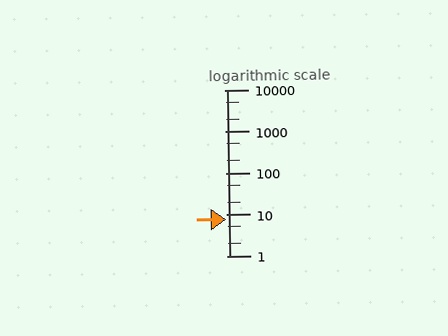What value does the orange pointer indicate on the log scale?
The pointer indicates approximately 7.5.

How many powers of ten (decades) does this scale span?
The scale spans 4 decades, from 1 to 10000.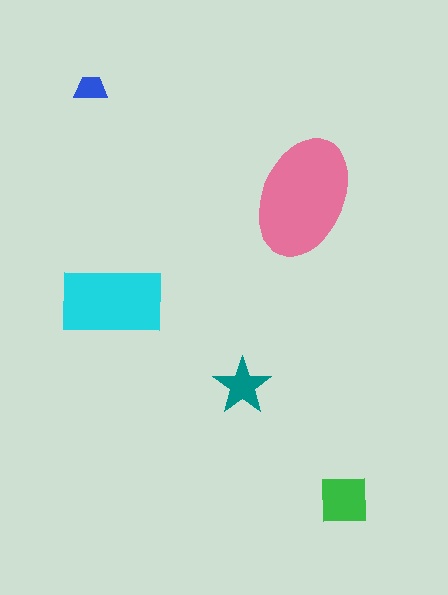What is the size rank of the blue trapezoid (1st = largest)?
5th.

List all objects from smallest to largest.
The blue trapezoid, the teal star, the green square, the cyan rectangle, the pink ellipse.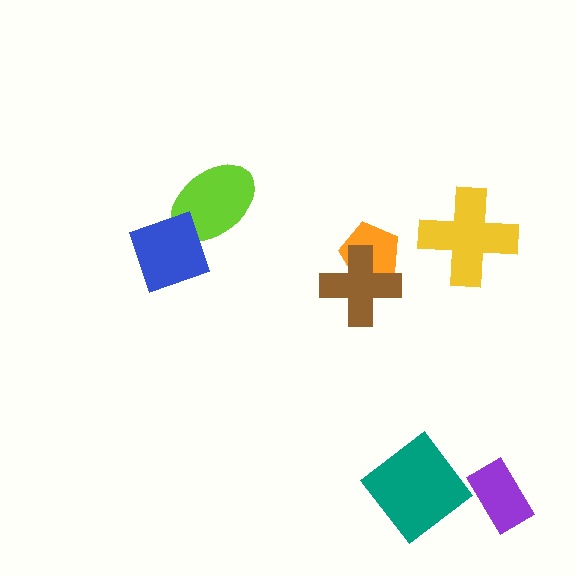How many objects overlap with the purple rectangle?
0 objects overlap with the purple rectangle.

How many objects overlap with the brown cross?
1 object overlaps with the brown cross.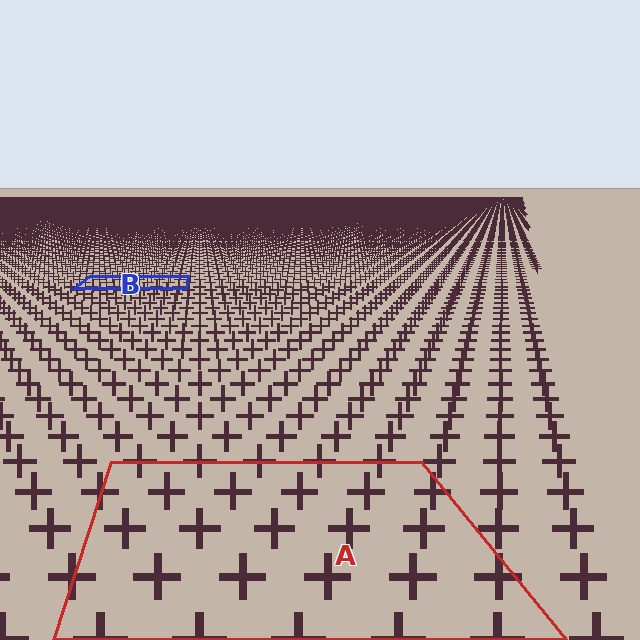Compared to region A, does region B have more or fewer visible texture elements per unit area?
Region B has more texture elements per unit area — they are packed more densely because it is farther away.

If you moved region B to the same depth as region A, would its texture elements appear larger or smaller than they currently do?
They would appear larger. At a closer depth, the same texture elements are projected at a bigger on-screen size.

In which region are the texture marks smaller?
The texture marks are smaller in region B, because it is farther away.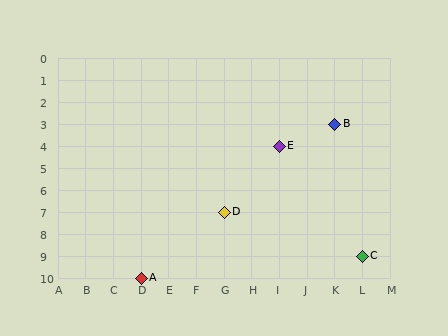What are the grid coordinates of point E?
Point E is at grid coordinates (I, 4).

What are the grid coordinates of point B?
Point B is at grid coordinates (K, 3).